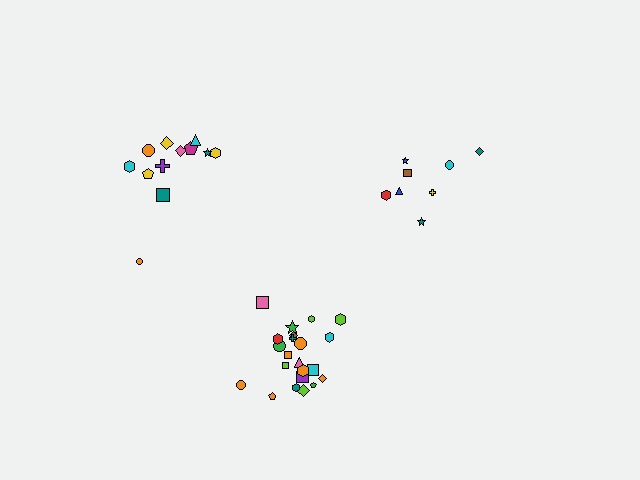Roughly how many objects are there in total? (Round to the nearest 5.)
Roughly 40 objects in total.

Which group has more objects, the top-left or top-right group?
The top-left group.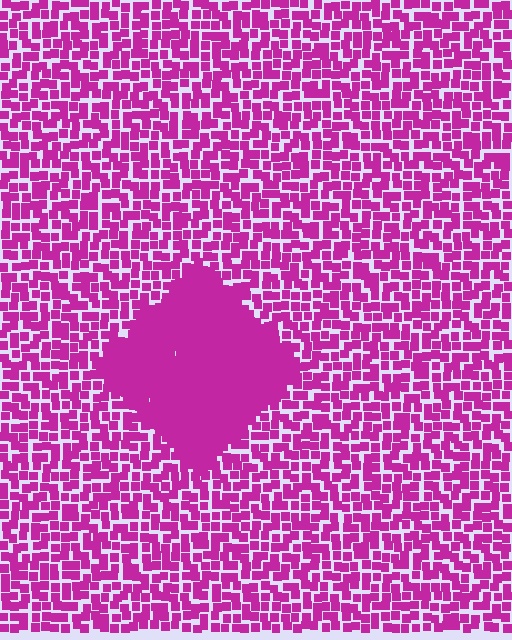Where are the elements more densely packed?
The elements are more densely packed inside the diamond boundary.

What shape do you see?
I see a diamond.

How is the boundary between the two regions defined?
The boundary is defined by a change in element density (approximately 2.4x ratio). All elements are the same color, size, and shape.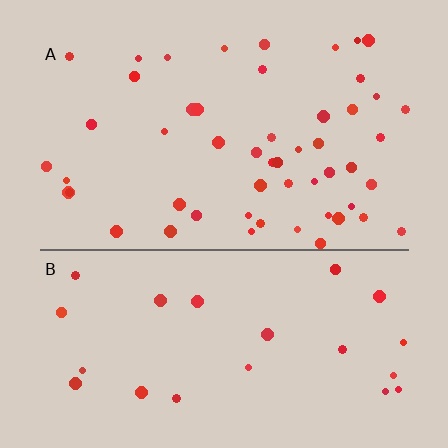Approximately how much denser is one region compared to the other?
Approximately 2.2× — region A over region B.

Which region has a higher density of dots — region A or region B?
A (the top).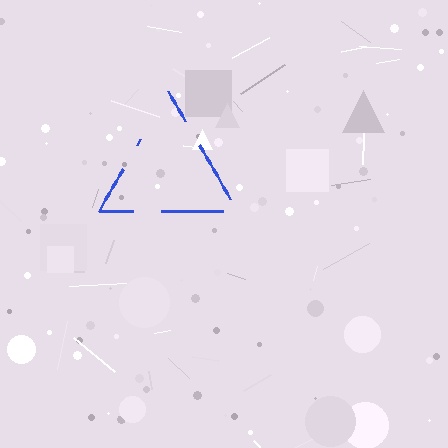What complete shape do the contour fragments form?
The contour fragments form a triangle.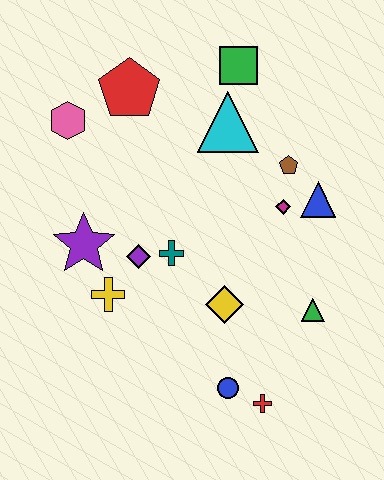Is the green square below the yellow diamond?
No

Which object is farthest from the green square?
The red cross is farthest from the green square.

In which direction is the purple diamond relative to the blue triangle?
The purple diamond is to the left of the blue triangle.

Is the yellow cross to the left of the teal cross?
Yes